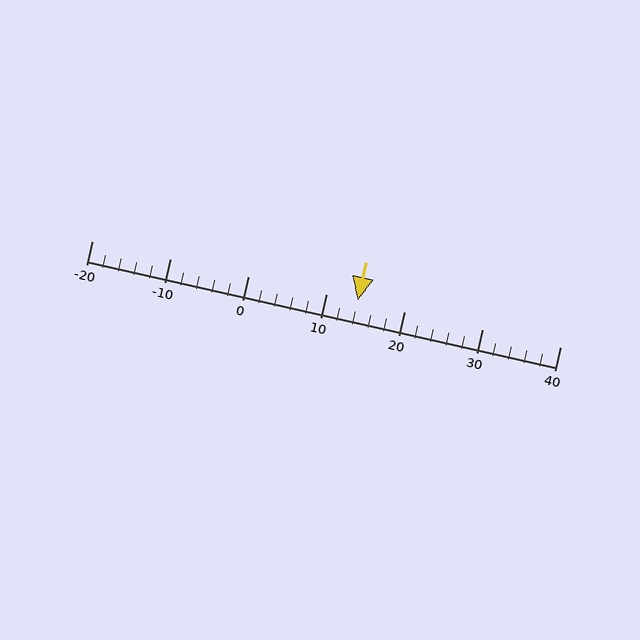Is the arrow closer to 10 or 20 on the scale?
The arrow is closer to 10.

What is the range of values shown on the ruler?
The ruler shows values from -20 to 40.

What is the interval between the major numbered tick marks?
The major tick marks are spaced 10 units apart.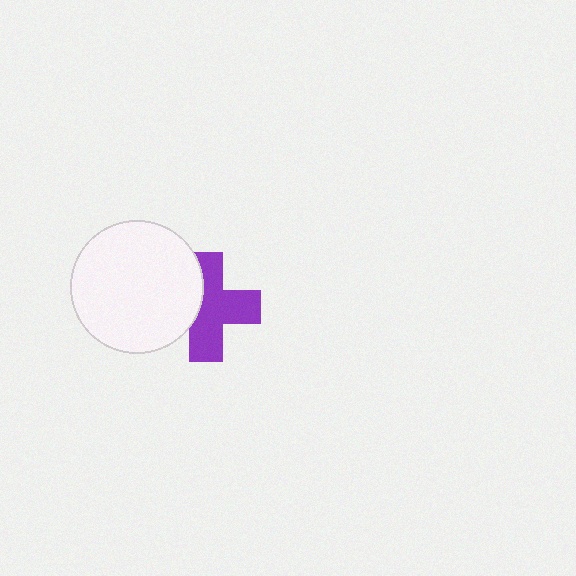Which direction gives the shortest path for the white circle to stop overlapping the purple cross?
Moving left gives the shortest separation.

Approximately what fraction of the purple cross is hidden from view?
Roughly 33% of the purple cross is hidden behind the white circle.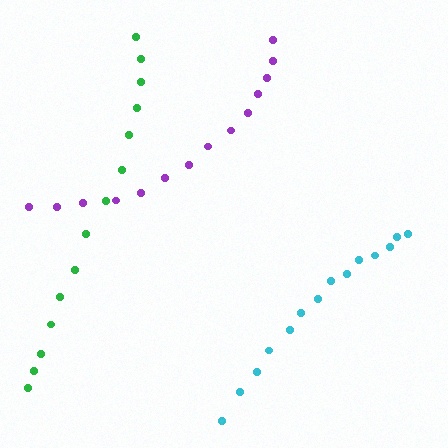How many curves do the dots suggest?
There are 3 distinct paths.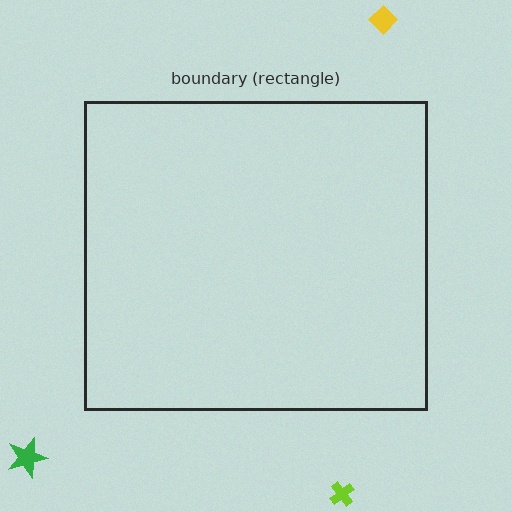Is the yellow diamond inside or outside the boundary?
Outside.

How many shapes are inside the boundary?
0 inside, 3 outside.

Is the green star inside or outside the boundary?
Outside.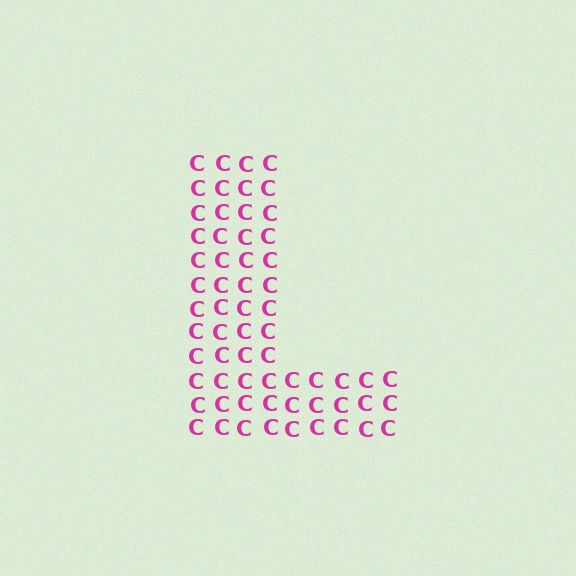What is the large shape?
The large shape is the letter L.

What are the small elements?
The small elements are letter C's.